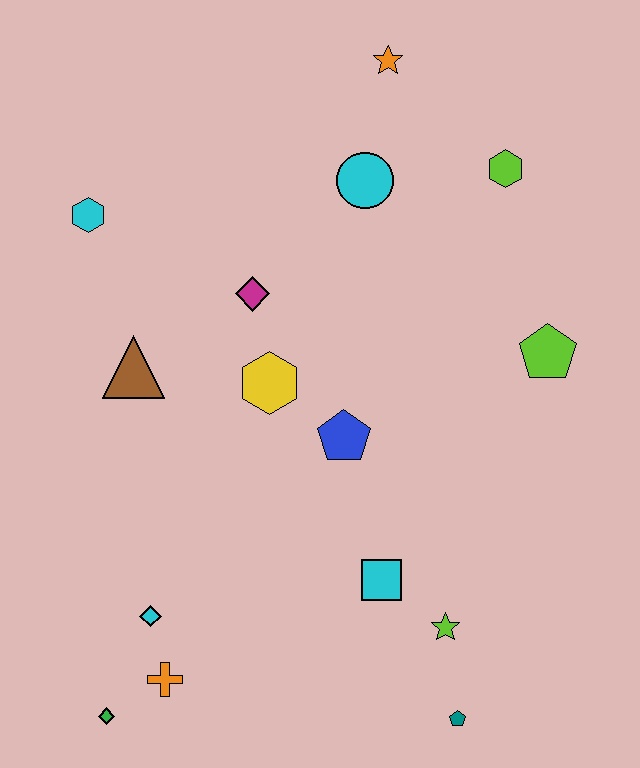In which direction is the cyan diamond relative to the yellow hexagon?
The cyan diamond is below the yellow hexagon.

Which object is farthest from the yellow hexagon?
The teal pentagon is farthest from the yellow hexagon.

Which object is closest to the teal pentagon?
The lime star is closest to the teal pentagon.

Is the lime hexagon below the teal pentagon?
No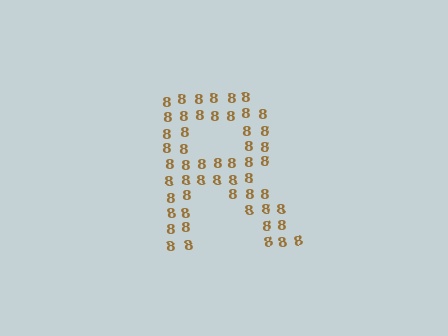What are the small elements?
The small elements are digit 8's.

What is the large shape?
The large shape is the letter R.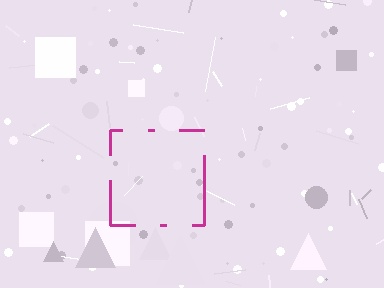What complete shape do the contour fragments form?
The contour fragments form a square.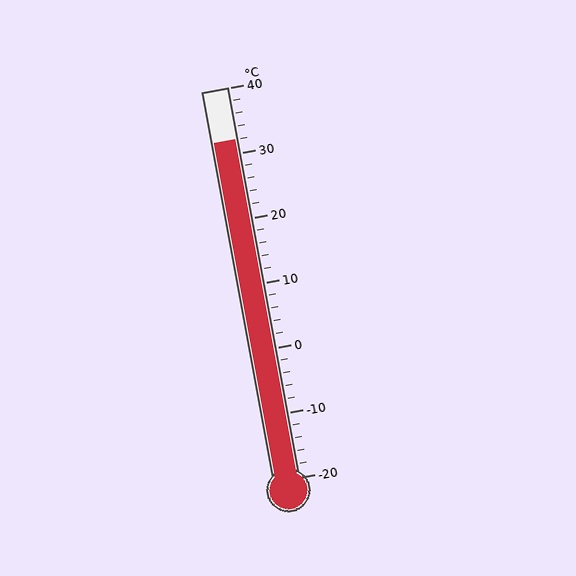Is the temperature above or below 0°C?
The temperature is above 0°C.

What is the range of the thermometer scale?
The thermometer scale ranges from -20°C to 40°C.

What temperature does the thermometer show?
The thermometer shows approximately 32°C.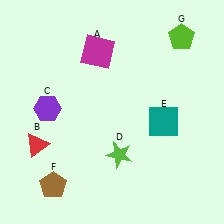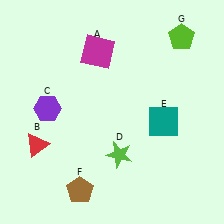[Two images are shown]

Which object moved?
The brown pentagon (F) moved right.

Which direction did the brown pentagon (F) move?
The brown pentagon (F) moved right.